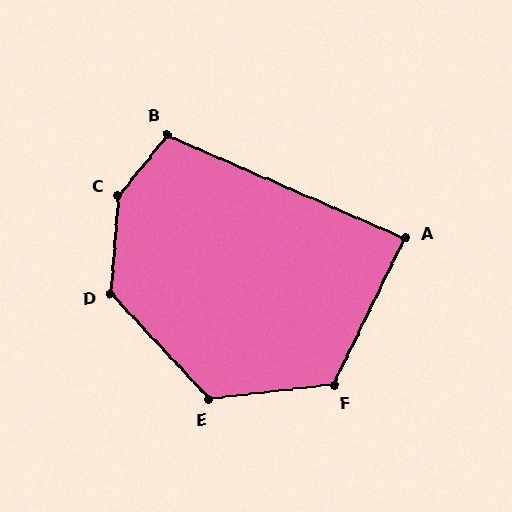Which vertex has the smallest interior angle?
A, at approximately 87 degrees.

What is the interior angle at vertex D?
Approximately 132 degrees (obtuse).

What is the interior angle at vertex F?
Approximately 122 degrees (obtuse).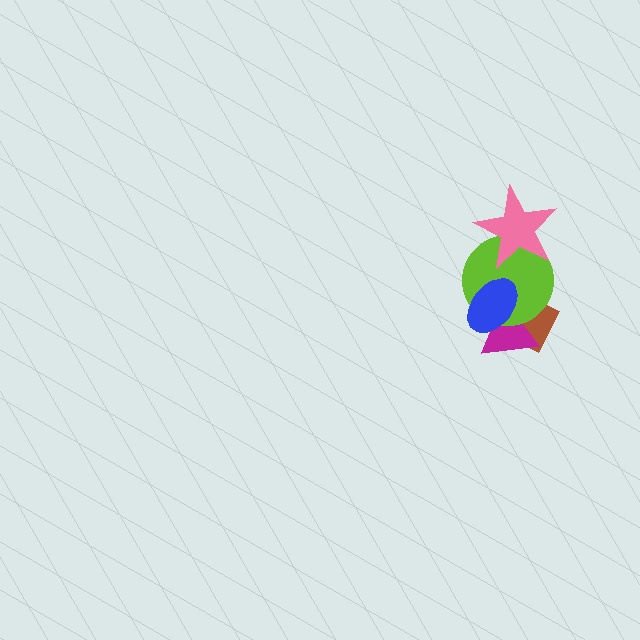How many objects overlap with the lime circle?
4 objects overlap with the lime circle.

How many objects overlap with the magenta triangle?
3 objects overlap with the magenta triangle.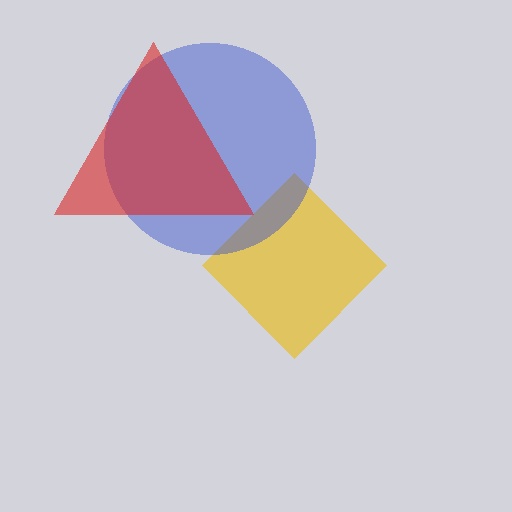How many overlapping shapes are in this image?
There are 3 overlapping shapes in the image.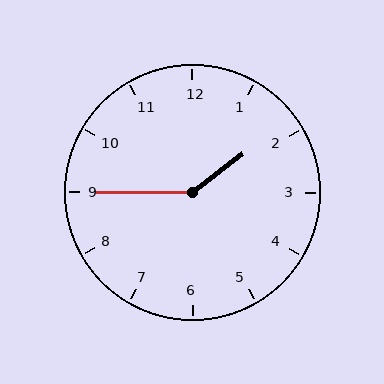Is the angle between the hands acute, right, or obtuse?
It is obtuse.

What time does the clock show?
1:45.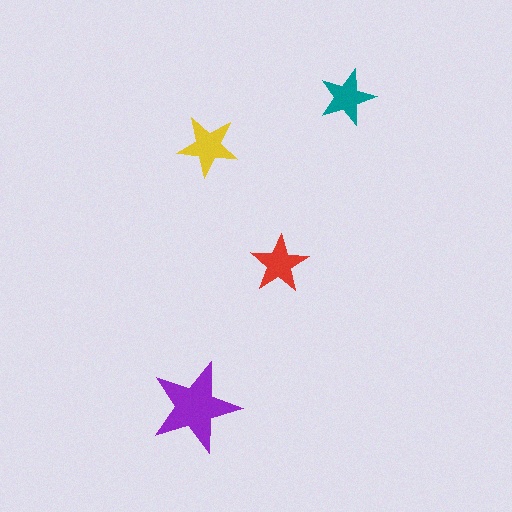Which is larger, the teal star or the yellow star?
The yellow one.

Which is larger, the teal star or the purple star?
The purple one.